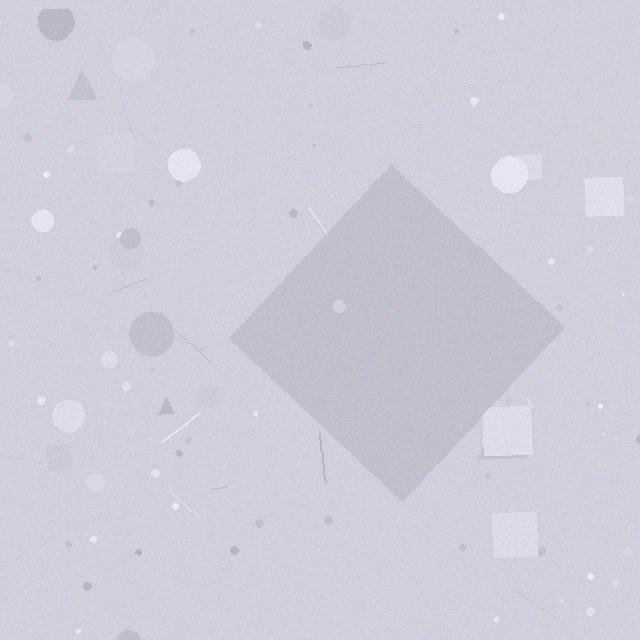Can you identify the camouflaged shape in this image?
The camouflaged shape is a diamond.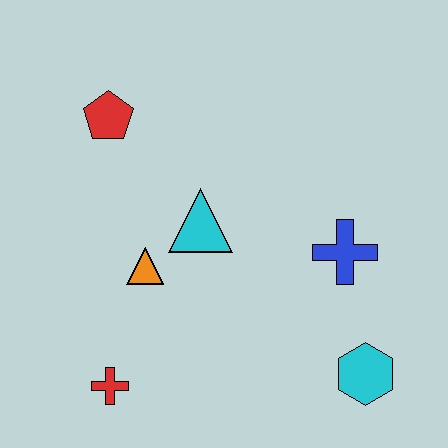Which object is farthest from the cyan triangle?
The cyan hexagon is farthest from the cyan triangle.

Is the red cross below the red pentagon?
Yes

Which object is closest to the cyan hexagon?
The blue cross is closest to the cyan hexagon.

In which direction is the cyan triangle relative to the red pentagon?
The cyan triangle is below the red pentagon.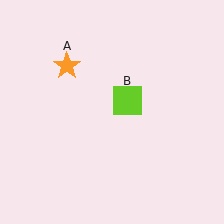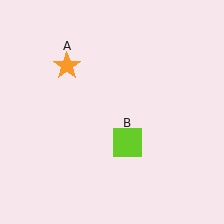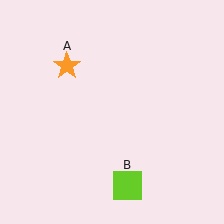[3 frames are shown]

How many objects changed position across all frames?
1 object changed position: lime square (object B).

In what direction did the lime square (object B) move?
The lime square (object B) moved down.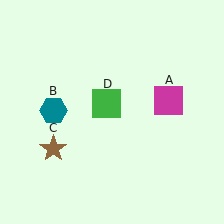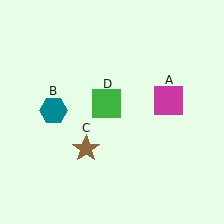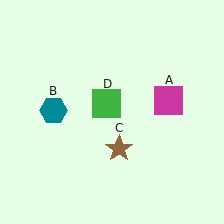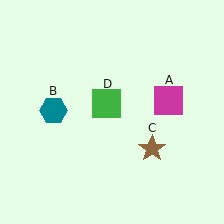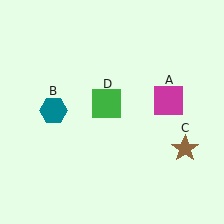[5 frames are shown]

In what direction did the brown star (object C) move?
The brown star (object C) moved right.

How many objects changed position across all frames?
1 object changed position: brown star (object C).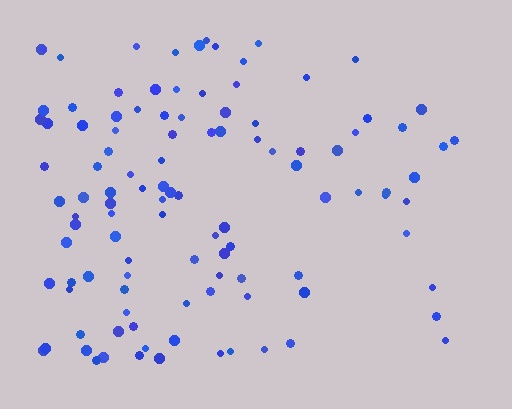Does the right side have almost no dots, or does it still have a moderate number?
Still a moderate number, just noticeably fewer than the left.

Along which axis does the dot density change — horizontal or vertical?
Horizontal.